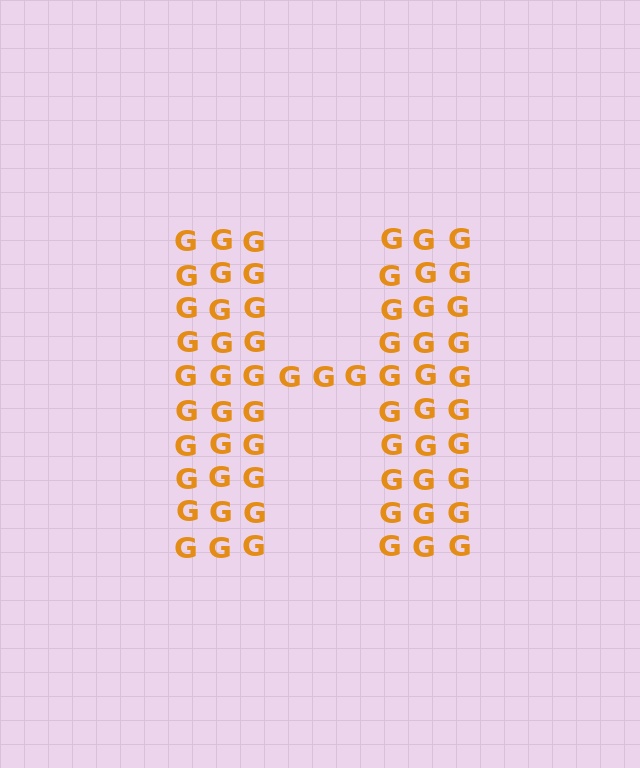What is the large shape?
The large shape is the letter H.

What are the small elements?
The small elements are letter G's.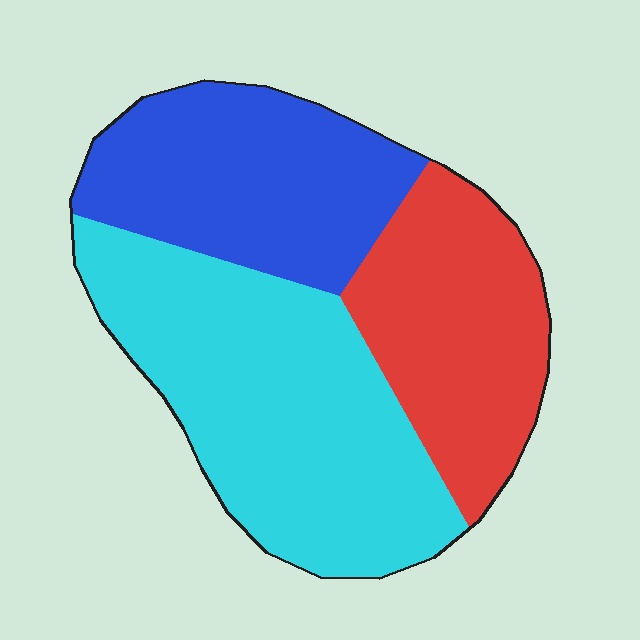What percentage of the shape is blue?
Blue covers around 30% of the shape.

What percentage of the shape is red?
Red takes up between a quarter and a half of the shape.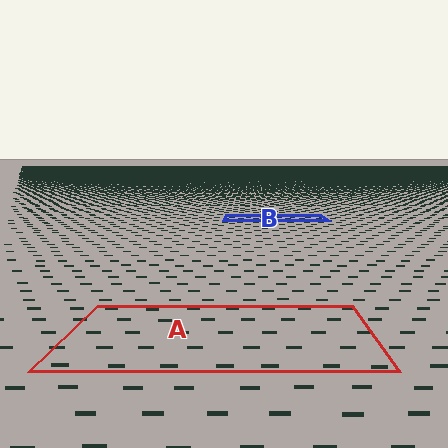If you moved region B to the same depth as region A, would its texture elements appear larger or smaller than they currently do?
They would appear larger. At a closer depth, the same texture elements are projected at a bigger on-screen size.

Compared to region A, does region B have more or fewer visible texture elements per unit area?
Region B has more texture elements per unit area — they are packed more densely because it is farther away.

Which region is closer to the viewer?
Region A is closer. The texture elements there are larger and more spread out.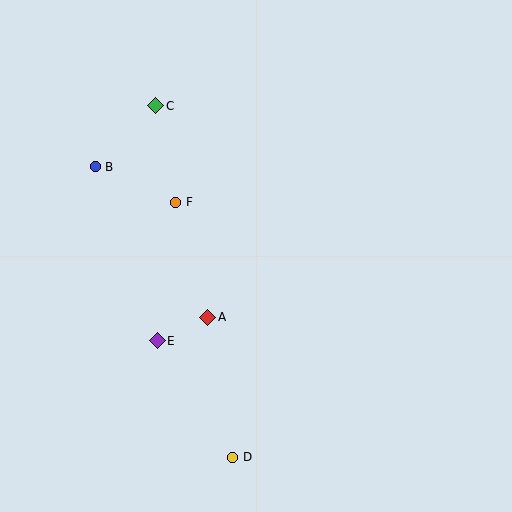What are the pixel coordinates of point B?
Point B is at (95, 167).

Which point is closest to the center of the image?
Point A at (208, 317) is closest to the center.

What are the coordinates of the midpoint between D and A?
The midpoint between D and A is at (220, 387).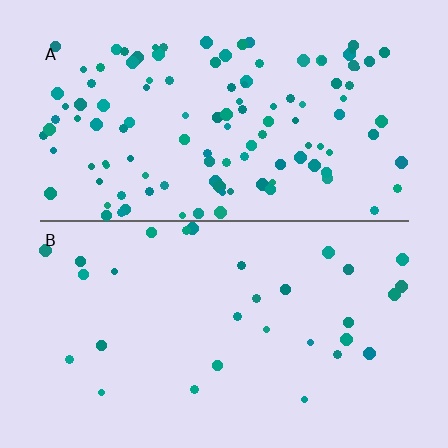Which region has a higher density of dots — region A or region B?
A (the top).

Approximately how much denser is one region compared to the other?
Approximately 3.8× — region A over region B.